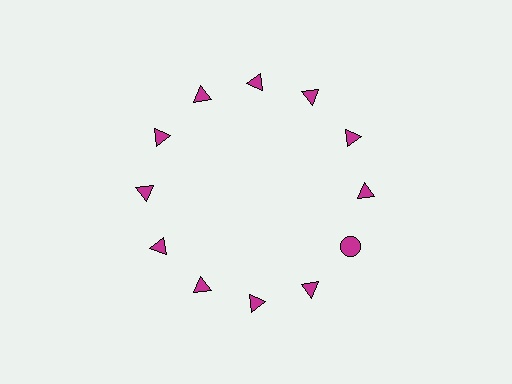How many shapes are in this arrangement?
There are 12 shapes arranged in a ring pattern.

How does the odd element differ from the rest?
It has a different shape: circle instead of triangle.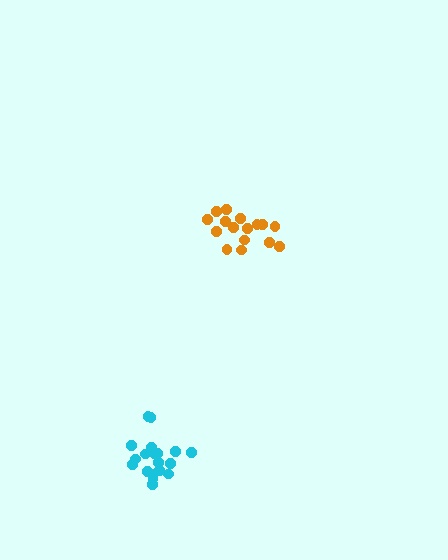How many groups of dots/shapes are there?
There are 2 groups.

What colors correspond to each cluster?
The clusters are colored: orange, cyan.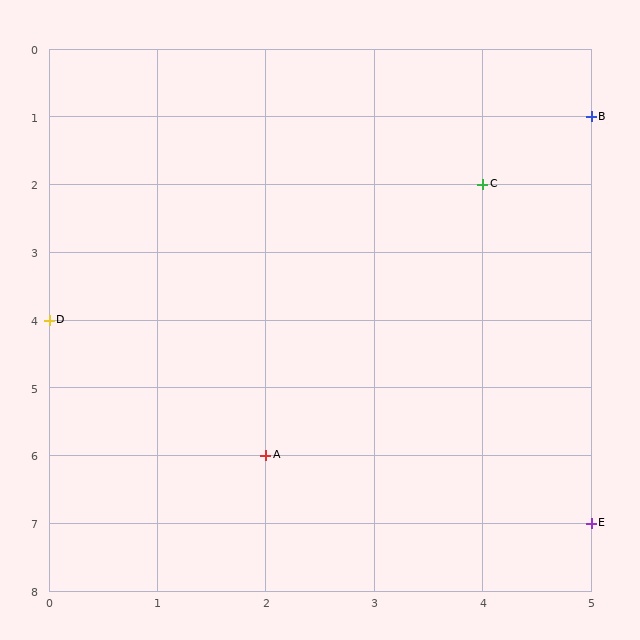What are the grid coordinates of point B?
Point B is at grid coordinates (5, 1).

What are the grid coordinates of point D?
Point D is at grid coordinates (0, 4).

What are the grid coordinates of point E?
Point E is at grid coordinates (5, 7).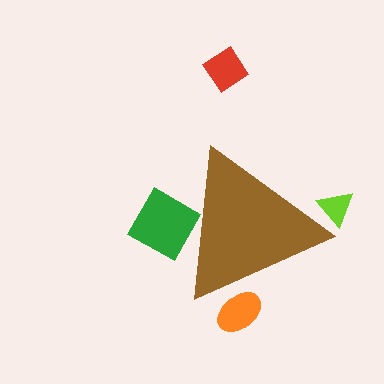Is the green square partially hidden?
Yes, the green square is partially hidden behind the brown triangle.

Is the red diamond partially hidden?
No, the red diamond is fully visible.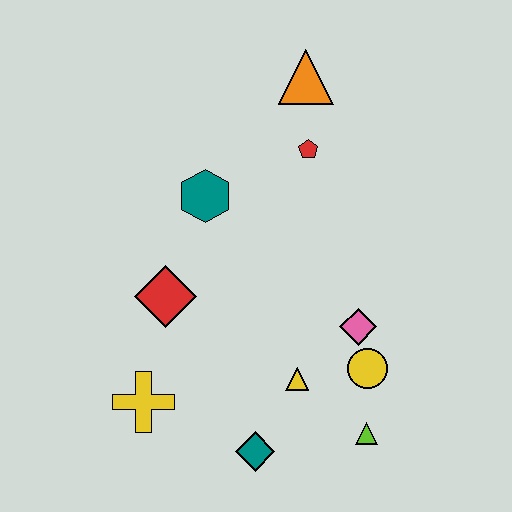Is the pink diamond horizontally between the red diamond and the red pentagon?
No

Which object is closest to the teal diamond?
The yellow triangle is closest to the teal diamond.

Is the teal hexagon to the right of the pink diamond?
No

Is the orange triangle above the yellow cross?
Yes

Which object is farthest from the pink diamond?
The orange triangle is farthest from the pink diamond.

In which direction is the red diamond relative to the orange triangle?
The red diamond is below the orange triangle.